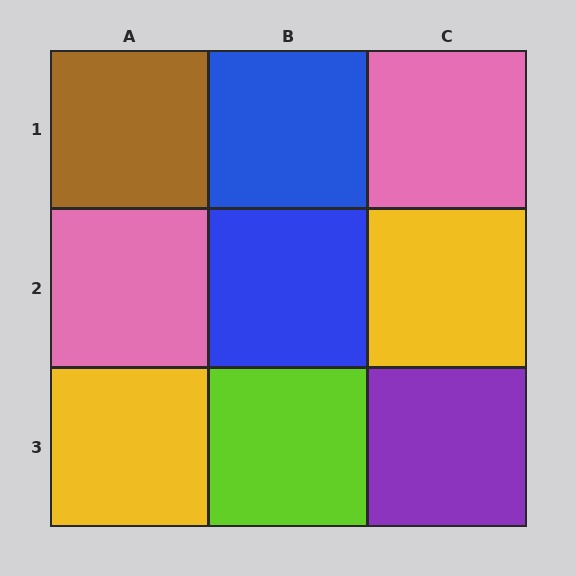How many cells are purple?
1 cell is purple.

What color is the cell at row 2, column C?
Yellow.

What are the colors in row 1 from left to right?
Brown, blue, pink.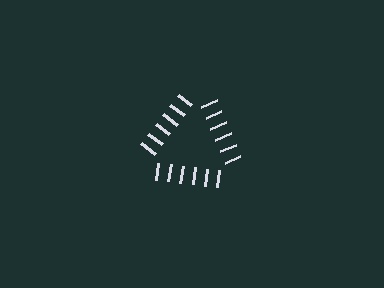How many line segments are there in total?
18 — 6 along each of the 3 edges.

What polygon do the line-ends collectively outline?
An illusory triangle — the line segments terminate on its edges but no continuous stroke is drawn.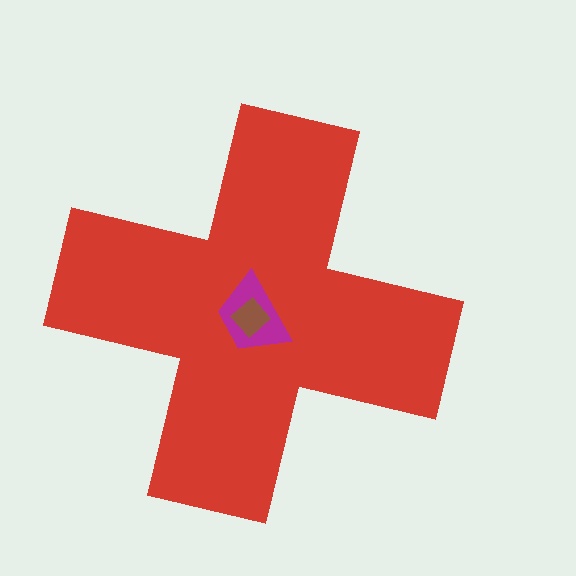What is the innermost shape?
The brown diamond.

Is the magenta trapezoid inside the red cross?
Yes.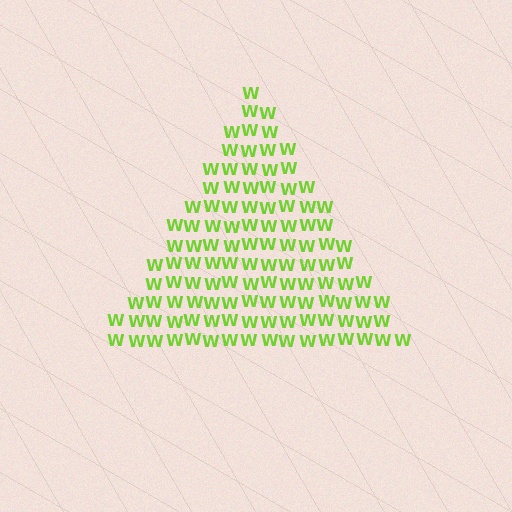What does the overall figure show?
The overall figure shows a triangle.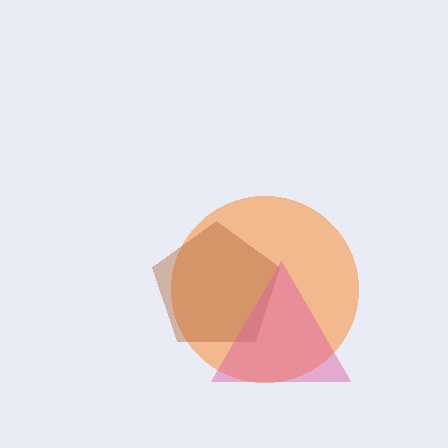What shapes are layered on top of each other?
The layered shapes are: an orange circle, a brown pentagon, a pink triangle.